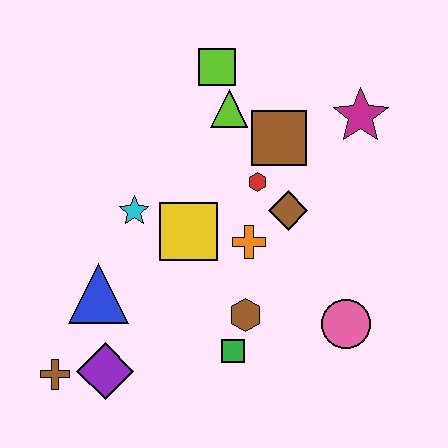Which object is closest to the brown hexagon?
The green square is closest to the brown hexagon.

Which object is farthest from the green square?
The lime square is farthest from the green square.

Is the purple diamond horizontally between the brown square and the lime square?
No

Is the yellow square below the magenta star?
Yes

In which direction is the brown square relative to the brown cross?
The brown square is above the brown cross.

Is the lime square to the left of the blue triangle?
No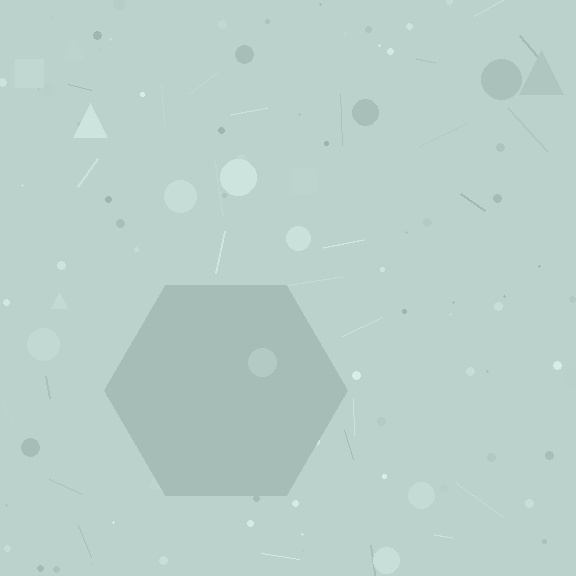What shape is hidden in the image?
A hexagon is hidden in the image.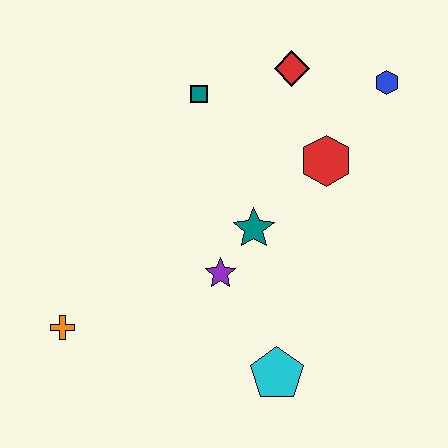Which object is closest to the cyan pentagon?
The purple star is closest to the cyan pentagon.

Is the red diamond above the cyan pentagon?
Yes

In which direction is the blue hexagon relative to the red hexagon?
The blue hexagon is above the red hexagon.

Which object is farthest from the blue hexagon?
The orange cross is farthest from the blue hexagon.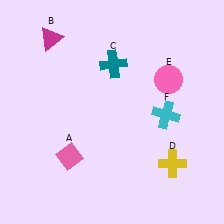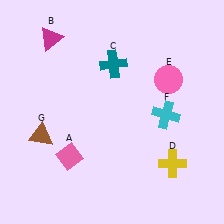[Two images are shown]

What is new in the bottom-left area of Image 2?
A brown triangle (G) was added in the bottom-left area of Image 2.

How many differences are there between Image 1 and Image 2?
There is 1 difference between the two images.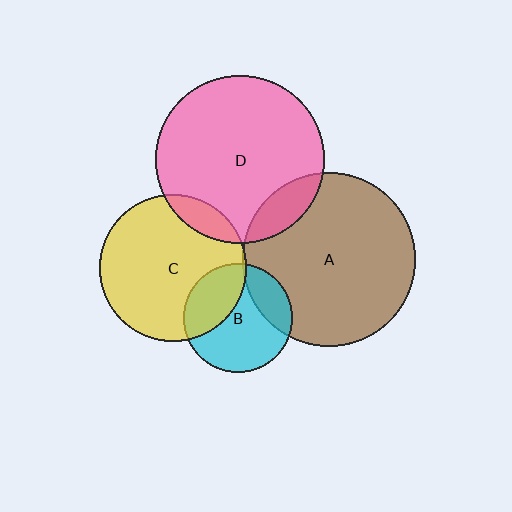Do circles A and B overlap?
Yes.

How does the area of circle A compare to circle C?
Approximately 1.4 times.